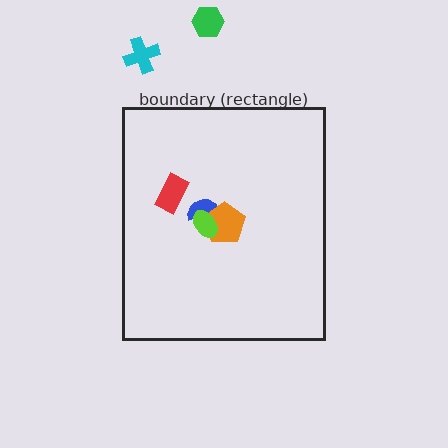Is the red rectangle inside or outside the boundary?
Inside.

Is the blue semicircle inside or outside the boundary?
Inside.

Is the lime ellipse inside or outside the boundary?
Inside.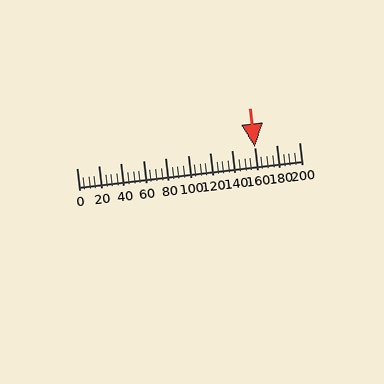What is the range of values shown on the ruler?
The ruler shows values from 0 to 200.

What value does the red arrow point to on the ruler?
The red arrow points to approximately 160.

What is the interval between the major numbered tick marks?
The major tick marks are spaced 20 units apart.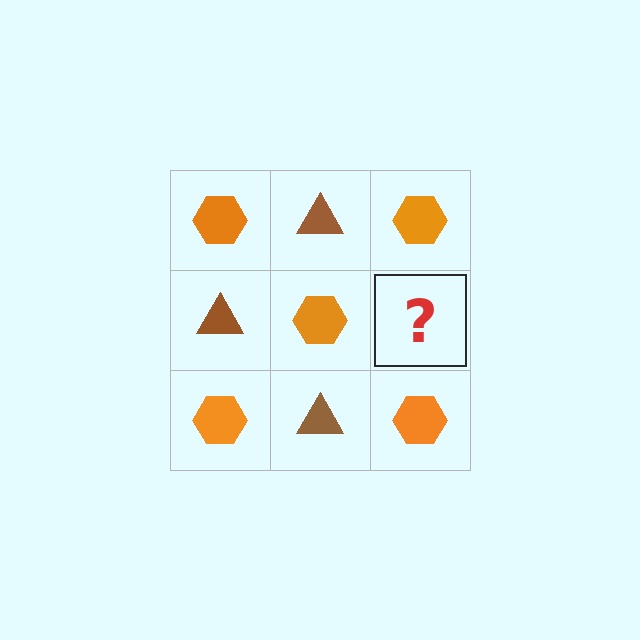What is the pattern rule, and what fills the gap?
The rule is that it alternates orange hexagon and brown triangle in a checkerboard pattern. The gap should be filled with a brown triangle.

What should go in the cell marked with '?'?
The missing cell should contain a brown triangle.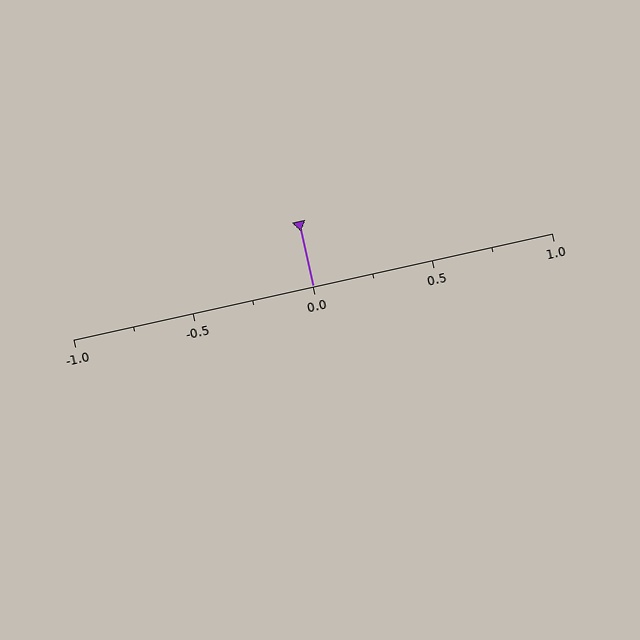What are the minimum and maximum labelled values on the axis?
The axis runs from -1.0 to 1.0.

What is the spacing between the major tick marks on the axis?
The major ticks are spaced 0.5 apart.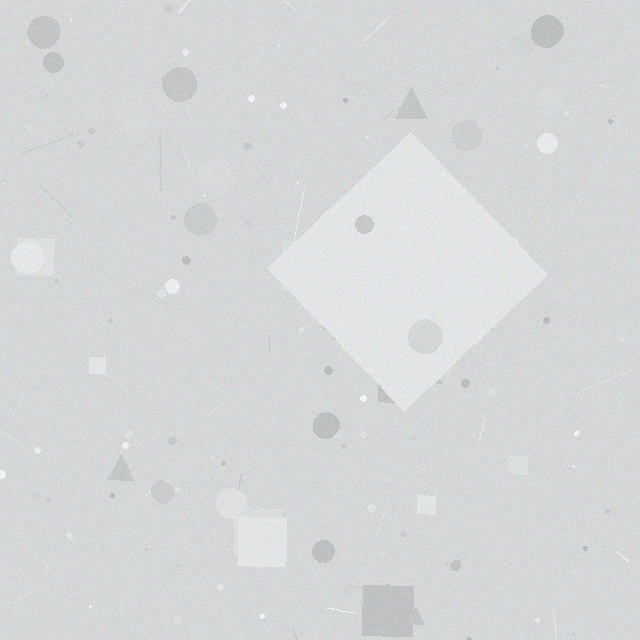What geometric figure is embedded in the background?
A diamond is embedded in the background.